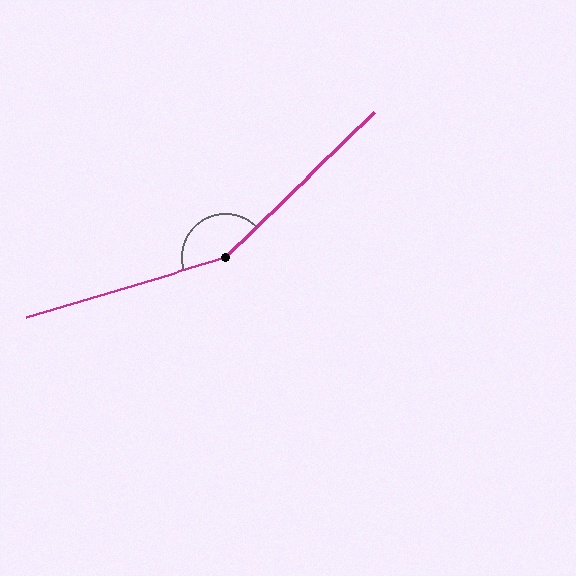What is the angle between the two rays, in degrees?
Approximately 152 degrees.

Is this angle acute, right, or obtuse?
It is obtuse.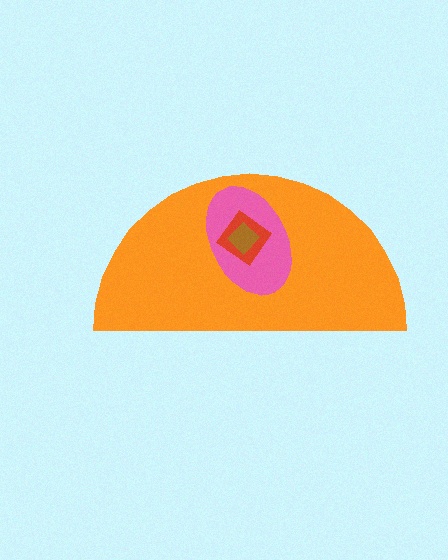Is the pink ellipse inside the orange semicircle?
Yes.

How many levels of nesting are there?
4.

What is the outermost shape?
The orange semicircle.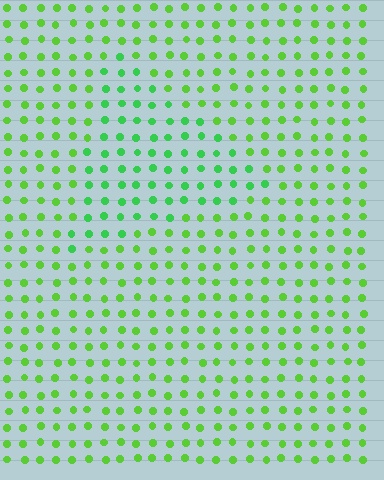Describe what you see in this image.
The image is filled with small lime elements in a uniform arrangement. A triangle-shaped region is visible where the elements are tinted to a slightly different hue, forming a subtle color boundary.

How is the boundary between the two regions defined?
The boundary is defined purely by a slight shift in hue (about 24 degrees). Spacing, size, and orientation are identical on both sides.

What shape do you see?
I see a triangle.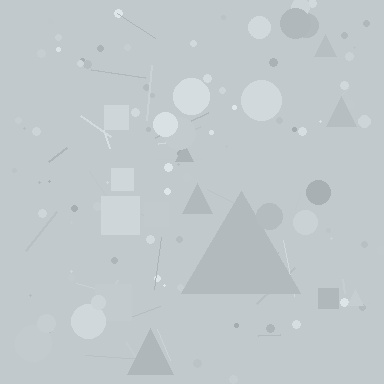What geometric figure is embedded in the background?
A triangle is embedded in the background.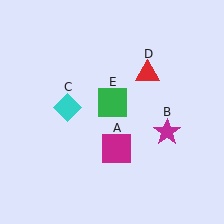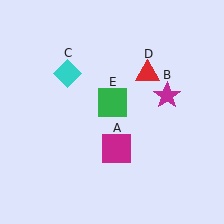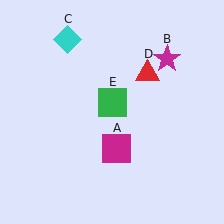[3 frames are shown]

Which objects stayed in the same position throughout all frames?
Magenta square (object A) and red triangle (object D) and green square (object E) remained stationary.